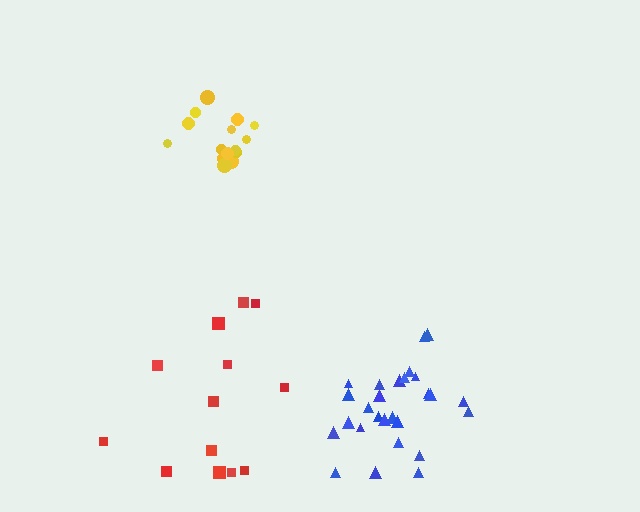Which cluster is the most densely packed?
Yellow.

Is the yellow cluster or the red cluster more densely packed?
Yellow.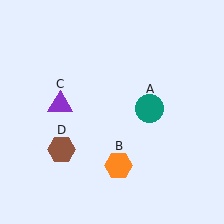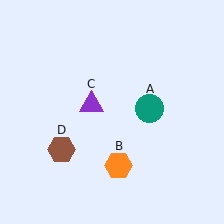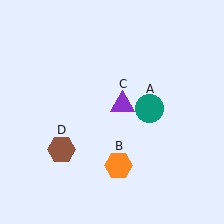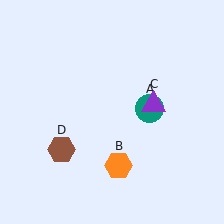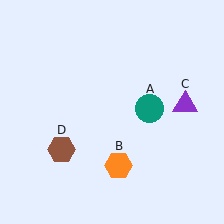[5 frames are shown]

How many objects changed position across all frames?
1 object changed position: purple triangle (object C).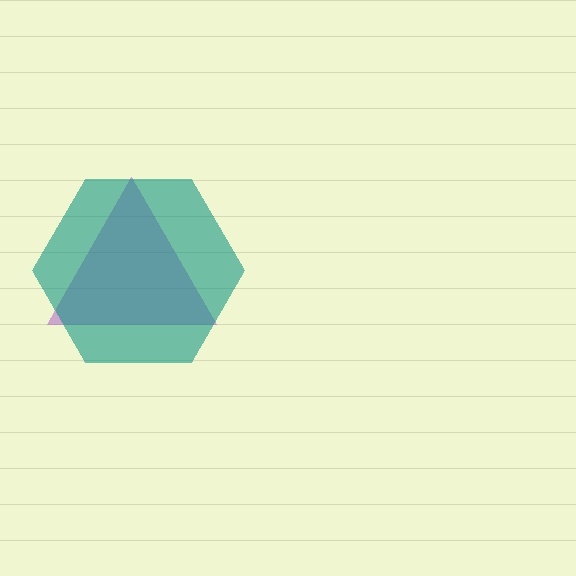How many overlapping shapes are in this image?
There are 2 overlapping shapes in the image.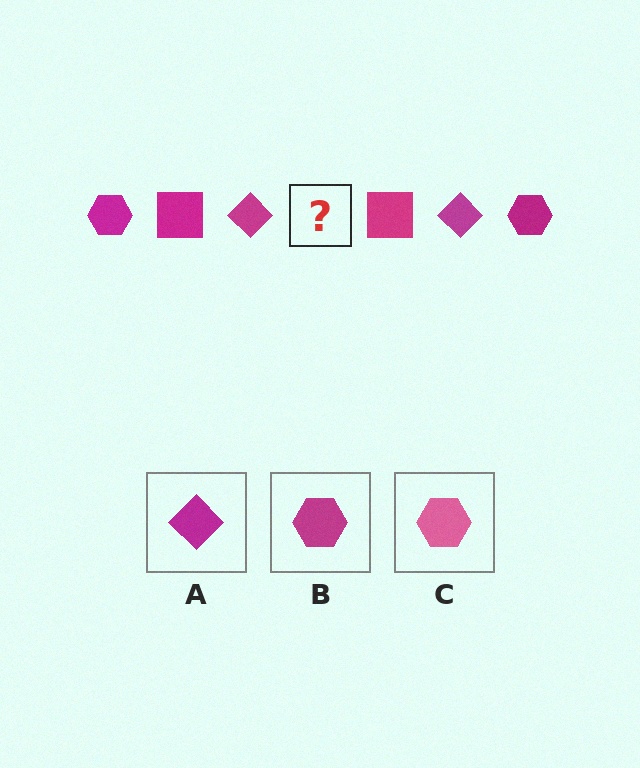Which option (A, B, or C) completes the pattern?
B.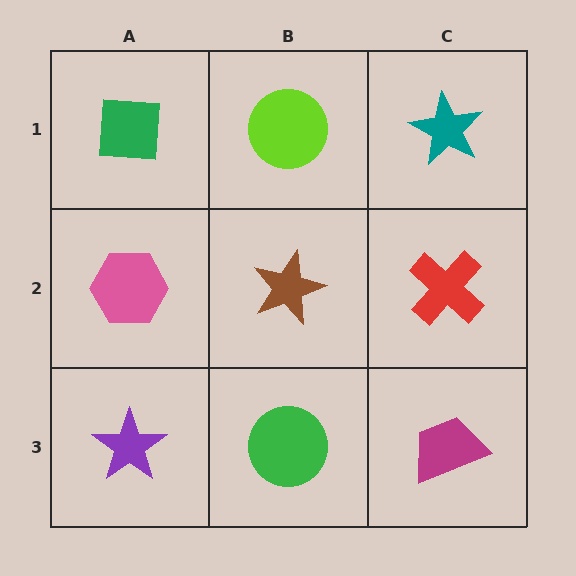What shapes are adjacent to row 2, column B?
A lime circle (row 1, column B), a green circle (row 3, column B), a pink hexagon (row 2, column A), a red cross (row 2, column C).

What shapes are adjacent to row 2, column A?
A green square (row 1, column A), a purple star (row 3, column A), a brown star (row 2, column B).